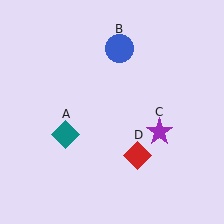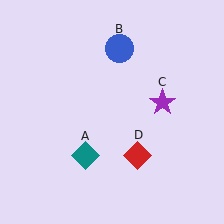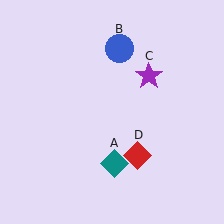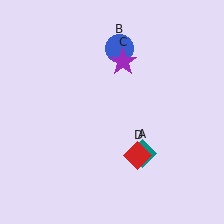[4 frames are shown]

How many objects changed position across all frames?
2 objects changed position: teal diamond (object A), purple star (object C).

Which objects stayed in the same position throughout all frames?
Blue circle (object B) and red diamond (object D) remained stationary.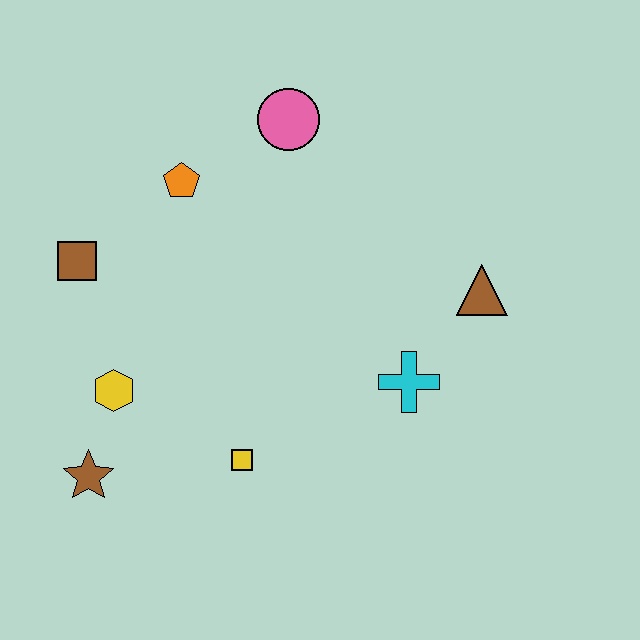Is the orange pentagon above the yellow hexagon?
Yes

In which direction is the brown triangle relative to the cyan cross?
The brown triangle is above the cyan cross.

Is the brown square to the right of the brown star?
No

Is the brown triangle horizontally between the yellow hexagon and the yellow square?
No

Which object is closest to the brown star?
The yellow hexagon is closest to the brown star.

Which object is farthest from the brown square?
The brown triangle is farthest from the brown square.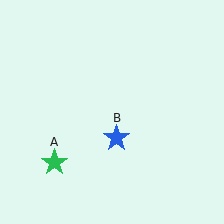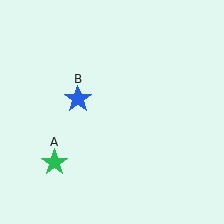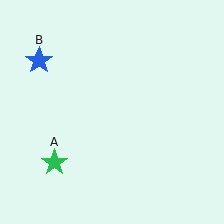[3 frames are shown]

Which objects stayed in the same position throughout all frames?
Green star (object A) remained stationary.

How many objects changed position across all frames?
1 object changed position: blue star (object B).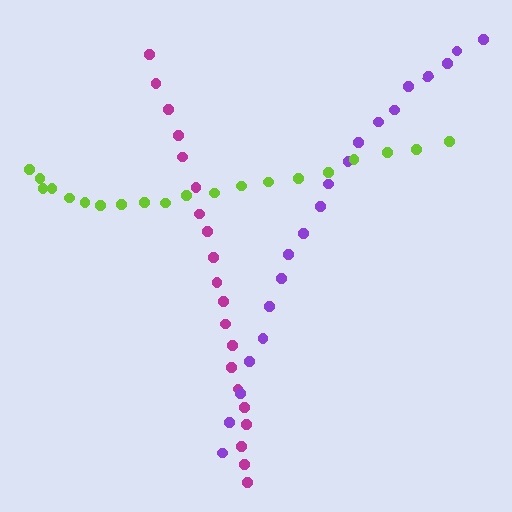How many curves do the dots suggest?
There are 3 distinct paths.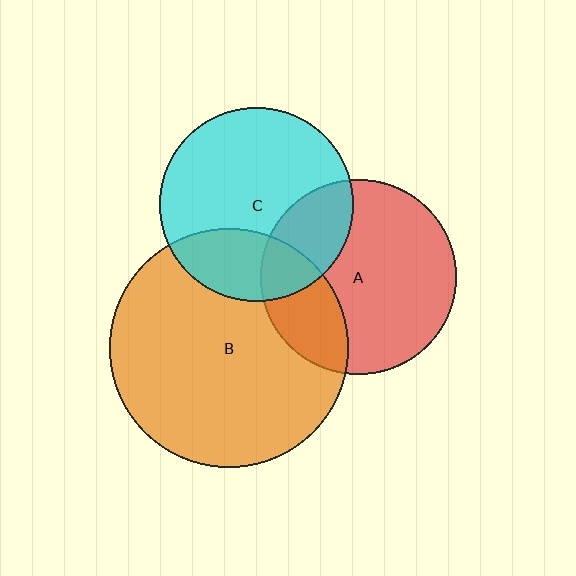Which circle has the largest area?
Circle B (orange).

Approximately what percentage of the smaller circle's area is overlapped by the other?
Approximately 25%.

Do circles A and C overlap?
Yes.